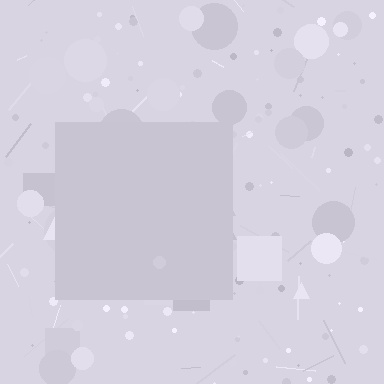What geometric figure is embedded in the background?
A square is embedded in the background.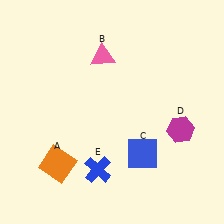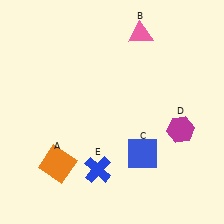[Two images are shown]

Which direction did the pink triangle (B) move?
The pink triangle (B) moved right.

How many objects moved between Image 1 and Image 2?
1 object moved between the two images.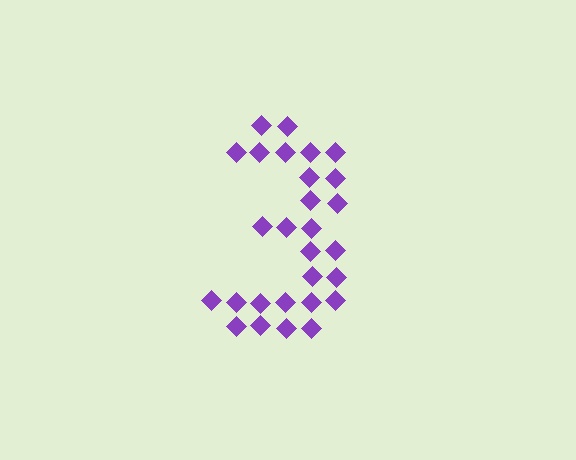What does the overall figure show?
The overall figure shows the digit 3.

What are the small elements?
The small elements are diamonds.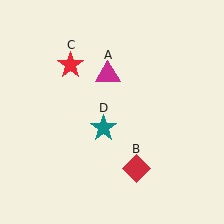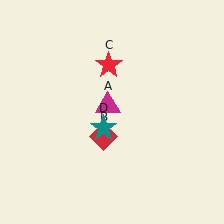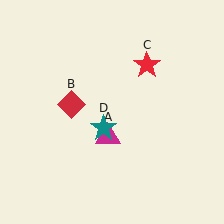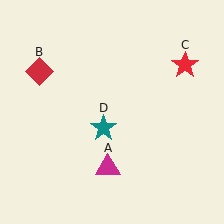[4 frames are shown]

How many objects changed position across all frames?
3 objects changed position: magenta triangle (object A), red diamond (object B), red star (object C).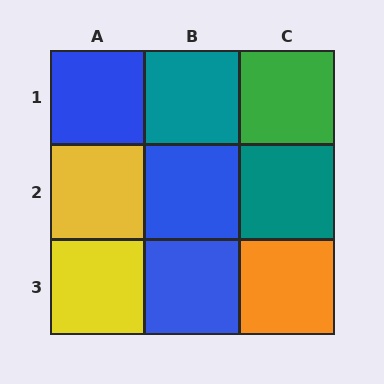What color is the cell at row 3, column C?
Orange.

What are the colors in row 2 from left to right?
Yellow, blue, teal.